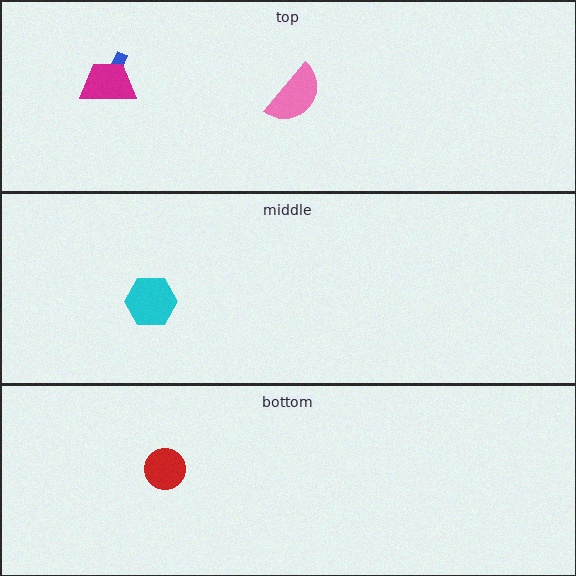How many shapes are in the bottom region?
1.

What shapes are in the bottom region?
The red circle.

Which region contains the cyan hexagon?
The middle region.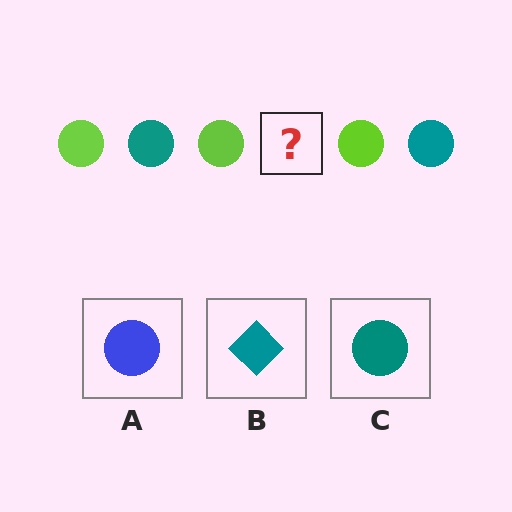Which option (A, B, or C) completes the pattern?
C.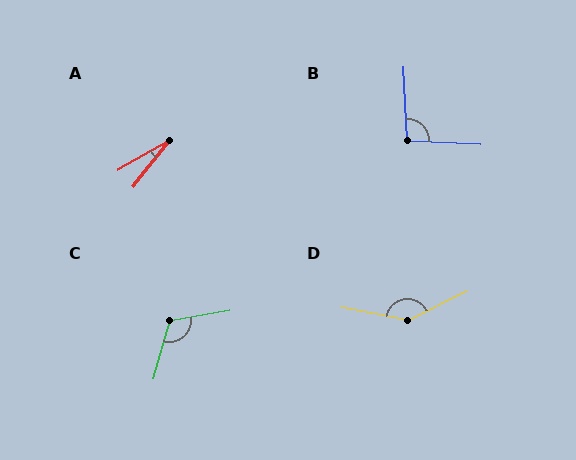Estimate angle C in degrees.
Approximately 115 degrees.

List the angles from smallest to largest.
A (22°), B (96°), C (115°), D (143°).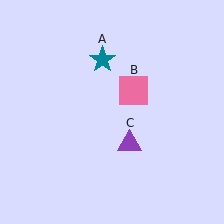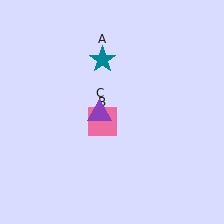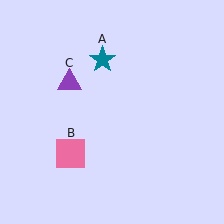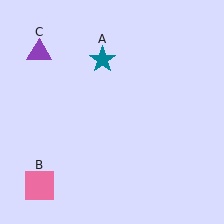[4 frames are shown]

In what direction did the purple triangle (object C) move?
The purple triangle (object C) moved up and to the left.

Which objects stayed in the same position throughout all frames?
Teal star (object A) remained stationary.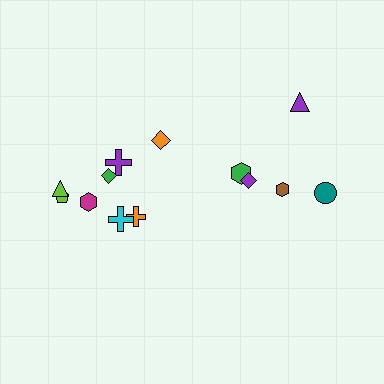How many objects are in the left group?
There are 8 objects.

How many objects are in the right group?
There are 5 objects.